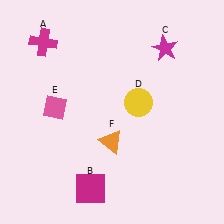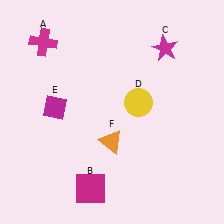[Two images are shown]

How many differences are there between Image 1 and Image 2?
There is 1 difference between the two images.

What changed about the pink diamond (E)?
In Image 1, E is pink. In Image 2, it changed to magenta.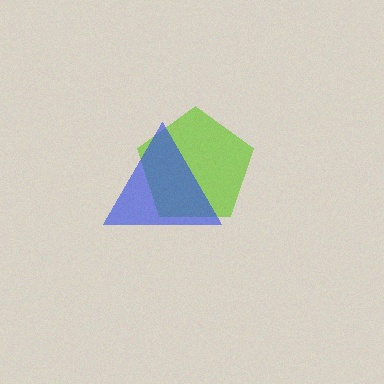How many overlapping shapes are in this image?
There are 2 overlapping shapes in the image.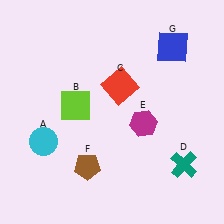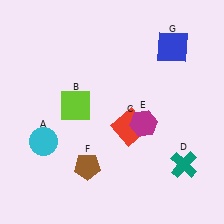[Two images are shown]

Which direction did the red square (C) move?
The red square (C) moved down.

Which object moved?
The red square (C) moved down.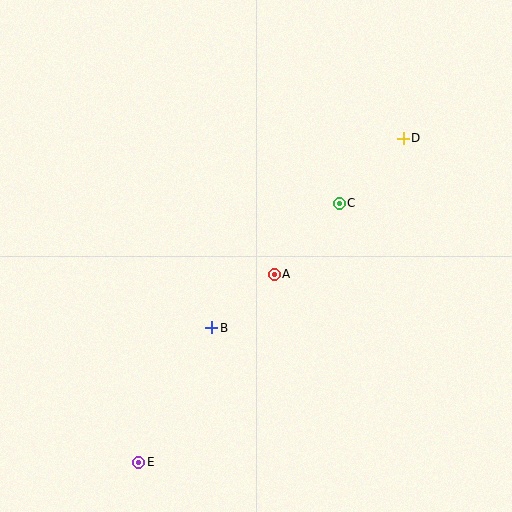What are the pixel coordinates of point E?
Point E is at (139, 462).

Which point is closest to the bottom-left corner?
Point E is closest to the bottom-left corner.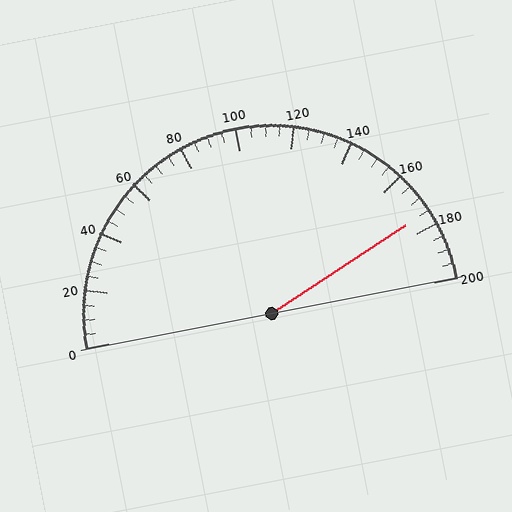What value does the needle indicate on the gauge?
The needle indicates approximately 175.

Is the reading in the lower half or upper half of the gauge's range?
The reading is in the upper half of the range (0 to 200).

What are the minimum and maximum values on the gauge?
The gauge ranges from 0 to 200.